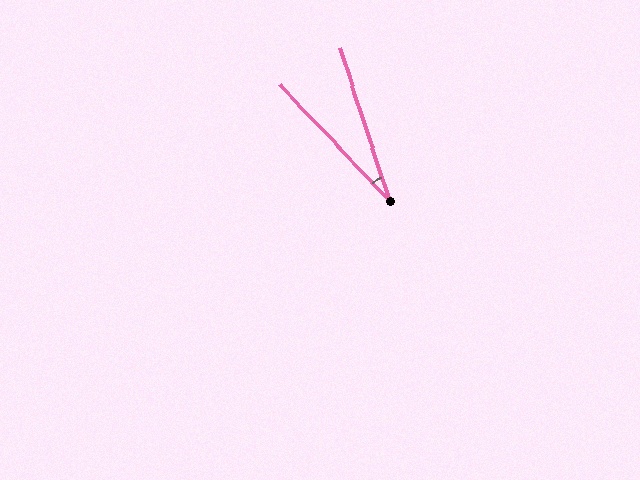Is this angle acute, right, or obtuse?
It is acute.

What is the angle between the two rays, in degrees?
Approximately 25 degrees.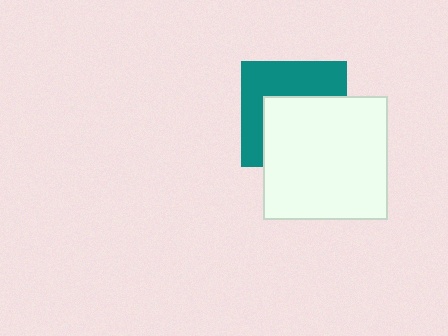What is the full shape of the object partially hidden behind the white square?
The partially hidden object is a teal square.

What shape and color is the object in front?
The object in front is a white square.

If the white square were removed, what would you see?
You would see the complete teal square.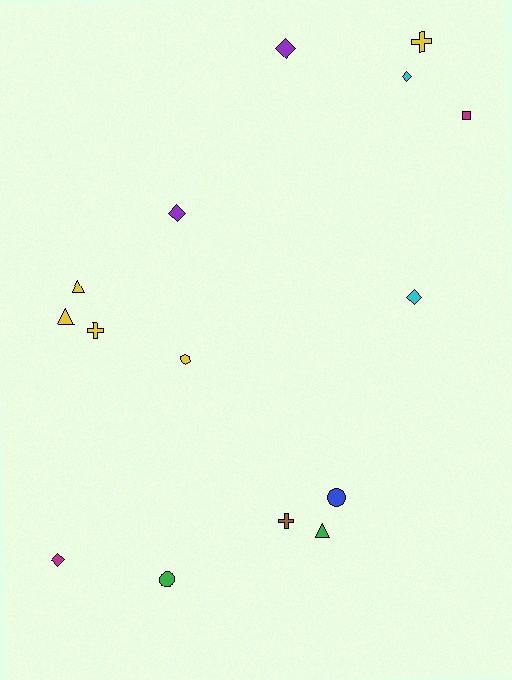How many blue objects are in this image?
There is 1 blue object.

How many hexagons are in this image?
There is 1 hexagon.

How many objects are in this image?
There are 15 objects.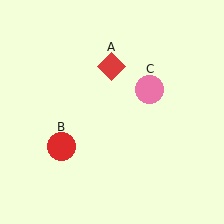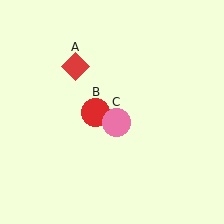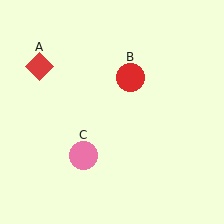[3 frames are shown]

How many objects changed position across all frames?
3 objects changed position: red diamond (object A), red circle (object B), pink circle (object C).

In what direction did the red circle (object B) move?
The red circle (object B) moved up and to the right.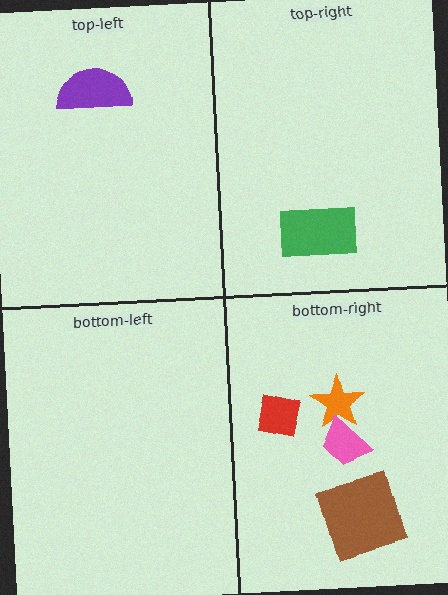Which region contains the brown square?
The bottom-right region.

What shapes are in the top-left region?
The purple semicircle.